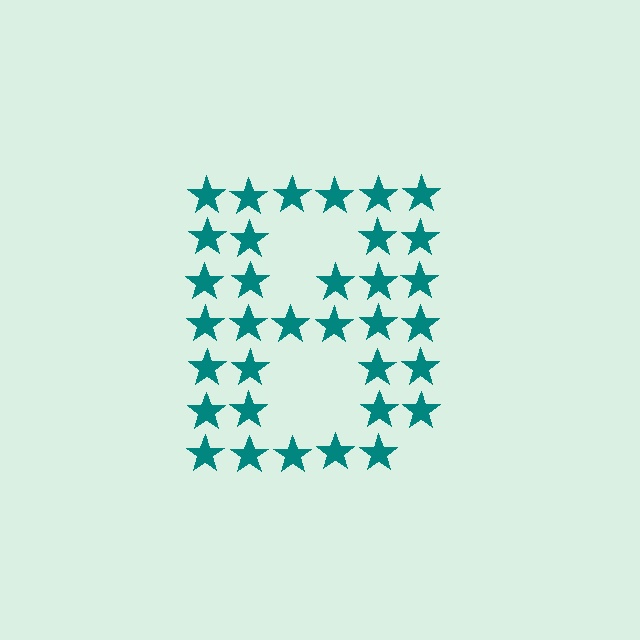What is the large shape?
The large shape is the letter B.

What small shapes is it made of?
It is made of small stars.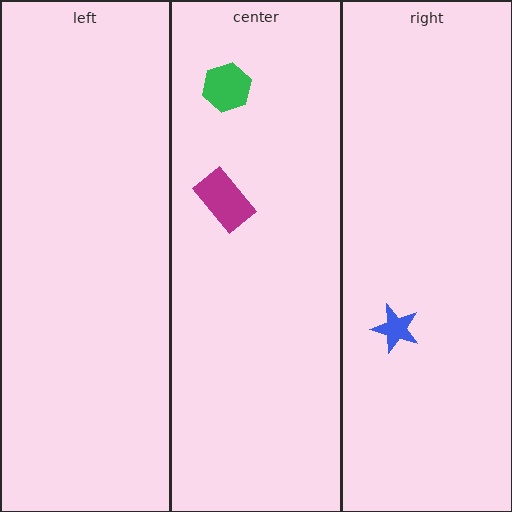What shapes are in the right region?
The blue star.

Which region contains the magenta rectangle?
The center region.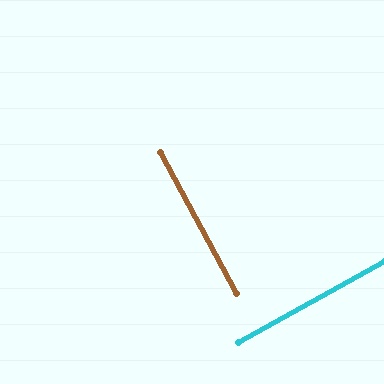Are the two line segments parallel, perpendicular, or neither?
Perpendicular — they meet at approximately 90°.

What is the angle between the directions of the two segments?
Approximately 90 degrees.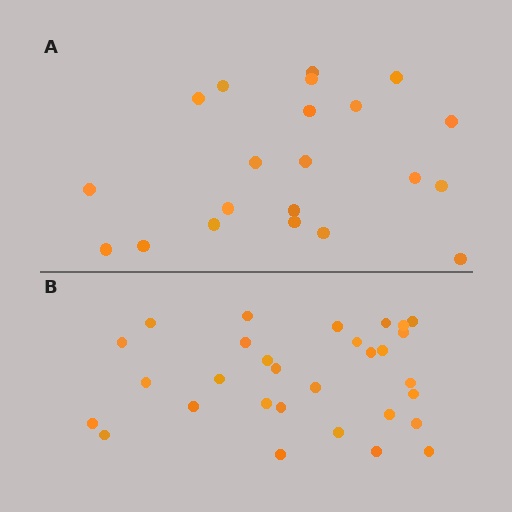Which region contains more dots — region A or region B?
Region B (the bottom region) has more dots.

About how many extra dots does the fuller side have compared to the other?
Region B has roughly 8 or so more dots than region A.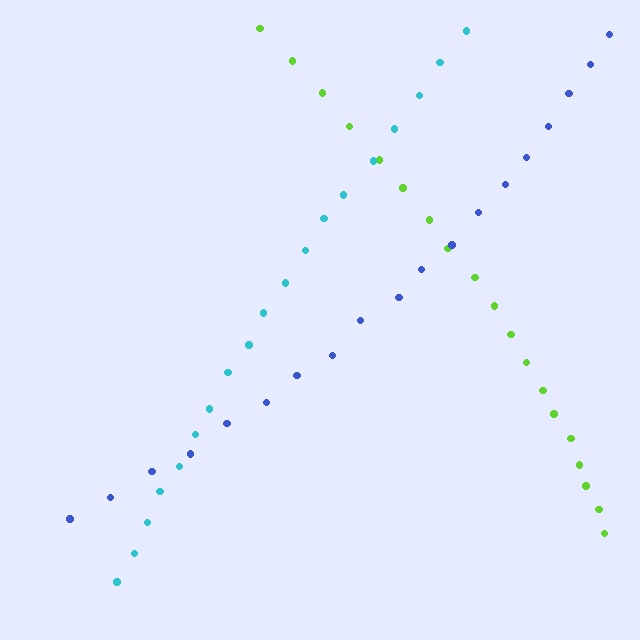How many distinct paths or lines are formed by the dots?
There are 3 distinct paths.